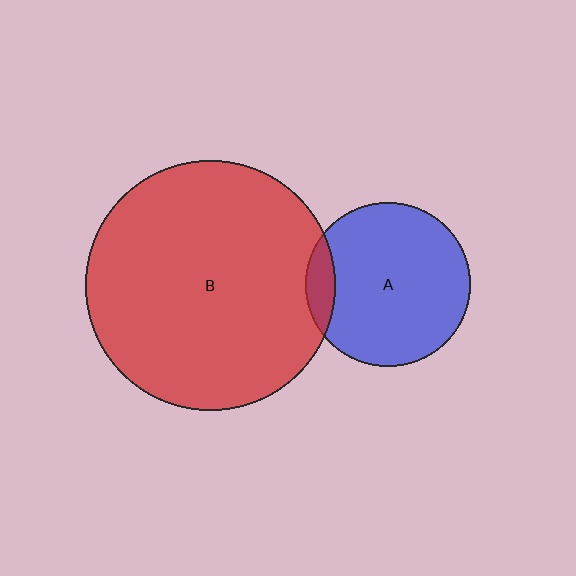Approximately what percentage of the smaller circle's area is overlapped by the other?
Approximately 10%.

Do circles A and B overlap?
Yes.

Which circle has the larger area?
Circle B (red).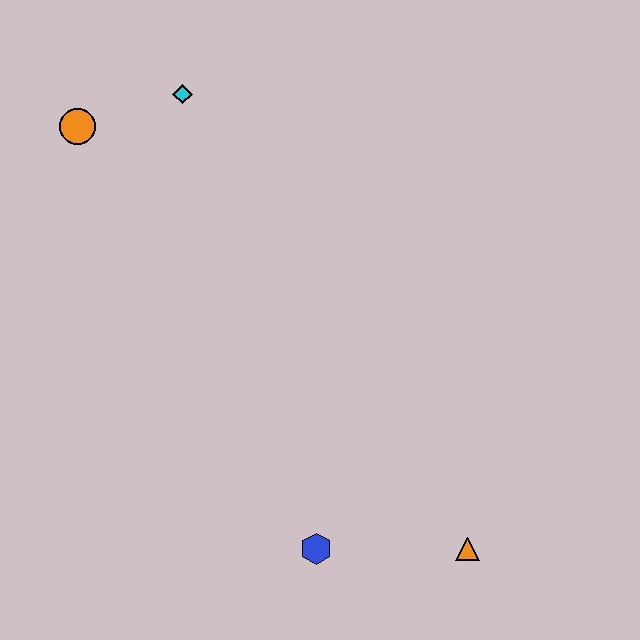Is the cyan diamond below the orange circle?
No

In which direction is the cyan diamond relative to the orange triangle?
The cyan diamond is above the orange triangle.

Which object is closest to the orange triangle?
The blue hexagon is closest to the orange triangle.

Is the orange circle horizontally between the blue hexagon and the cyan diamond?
No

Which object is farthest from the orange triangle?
The orange circle is farthest from the orange triangle.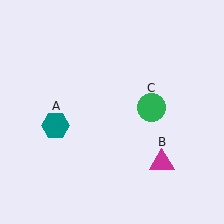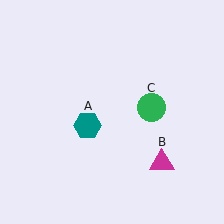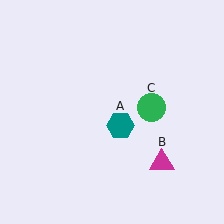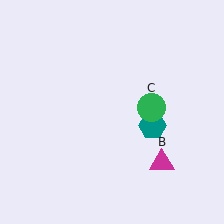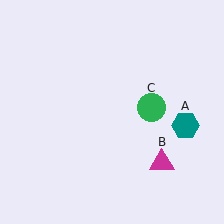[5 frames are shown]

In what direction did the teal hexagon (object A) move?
The teal hexagon (object A) moved right.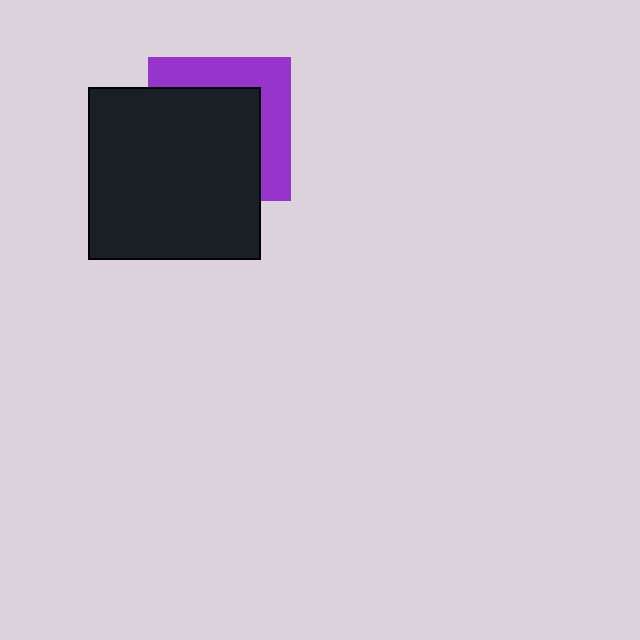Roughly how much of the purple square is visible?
A small part of it is visible (roughly 37%).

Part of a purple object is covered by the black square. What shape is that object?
It is a square.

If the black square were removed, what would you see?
You would see the complete purple square.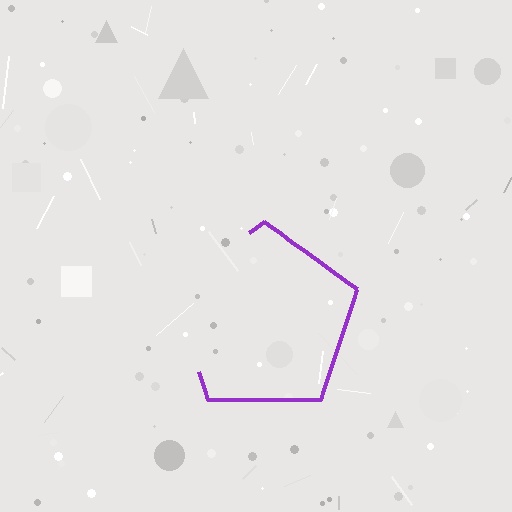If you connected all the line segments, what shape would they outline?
They would outline a pentagon.